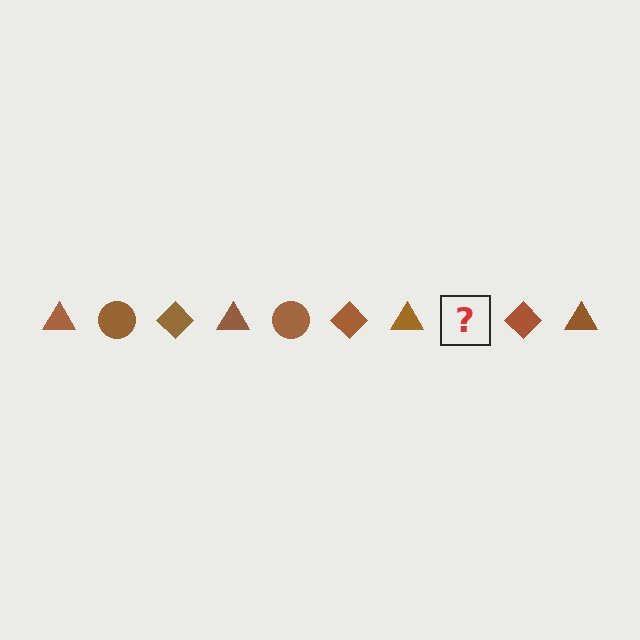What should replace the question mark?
The question mark should be replaced with a brown circle.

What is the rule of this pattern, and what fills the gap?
The rule is that the pattern cycles through triangle, circle, diamond shapes in brown. The gap should be filled with a brown circle.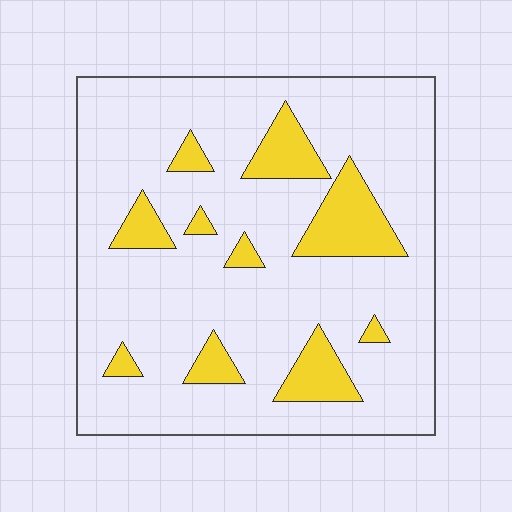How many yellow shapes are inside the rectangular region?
10.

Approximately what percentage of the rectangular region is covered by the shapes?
Approximately 15%.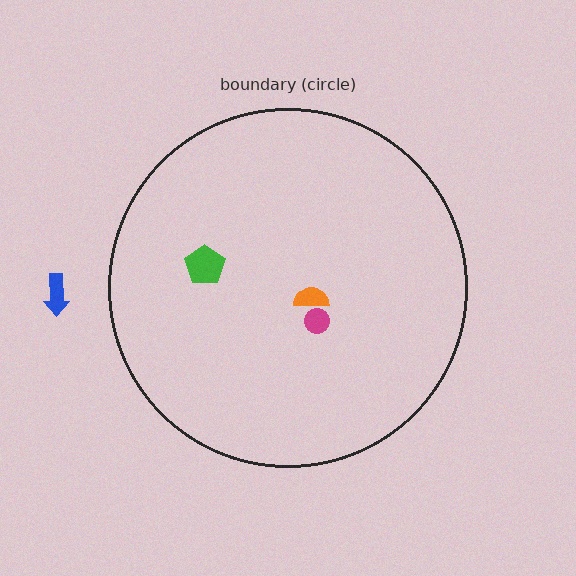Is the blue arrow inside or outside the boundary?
Outside.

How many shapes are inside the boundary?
3 inside, 1 outside.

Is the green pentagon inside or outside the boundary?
Inside.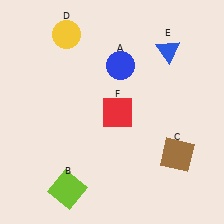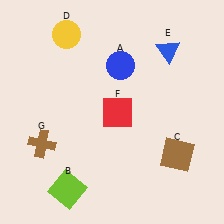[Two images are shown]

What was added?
A brown cross (G) was added in Image 2.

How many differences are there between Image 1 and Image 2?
There is 1 difference between the two images.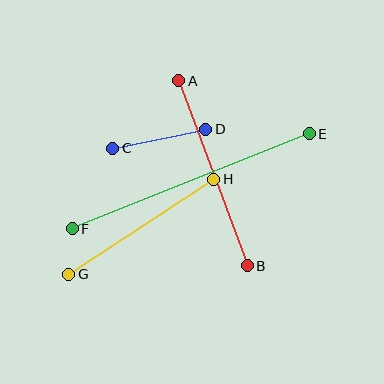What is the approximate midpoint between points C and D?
The midpoint is at approximately (159, 139) pixels.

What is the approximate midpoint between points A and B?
The midpoint is at approximately (213, 173) pixels.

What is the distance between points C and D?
The distance is approximately 95 pixels.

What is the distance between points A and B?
The distance is approximately 197 pixels.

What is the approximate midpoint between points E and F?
The midpoint is at approximately (191, 181) pixels.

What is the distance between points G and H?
The distance is approximately 174 pixels.